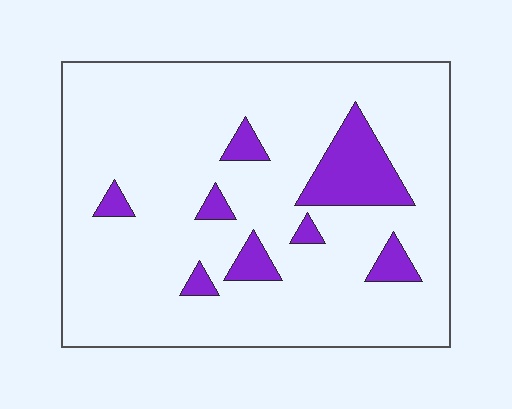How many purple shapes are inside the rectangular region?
8.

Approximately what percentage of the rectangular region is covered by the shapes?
Approximately 10%.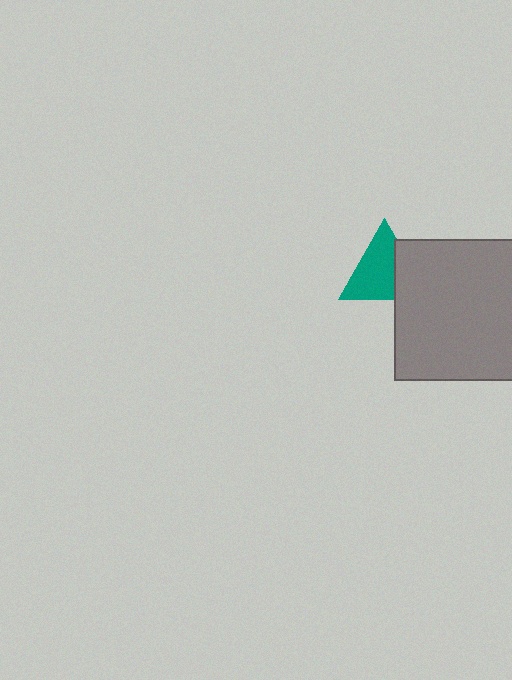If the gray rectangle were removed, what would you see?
You would see the complete teal triangle.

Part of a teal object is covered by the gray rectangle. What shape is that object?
It is a triangle.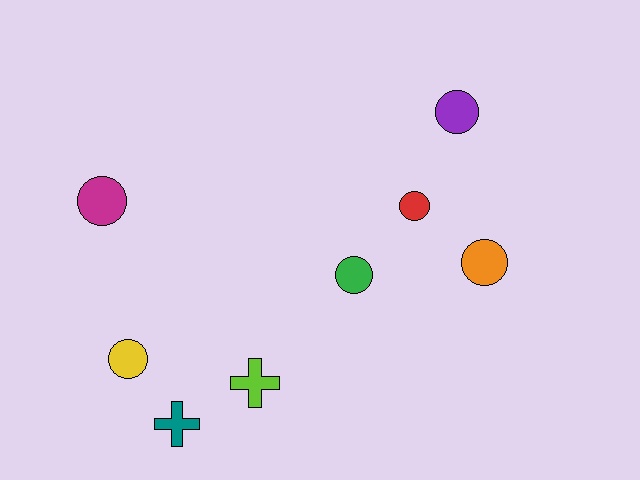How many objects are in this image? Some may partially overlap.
There are 8 objects.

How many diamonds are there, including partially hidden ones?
There are no diamonds.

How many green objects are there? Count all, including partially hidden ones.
There is 1 green object.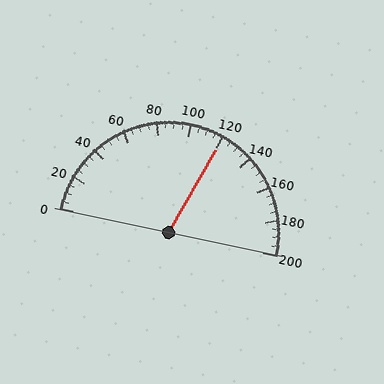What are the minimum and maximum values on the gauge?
The gauge ranges from 0 to 200.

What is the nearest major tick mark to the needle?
The nearest major tick mark is 120.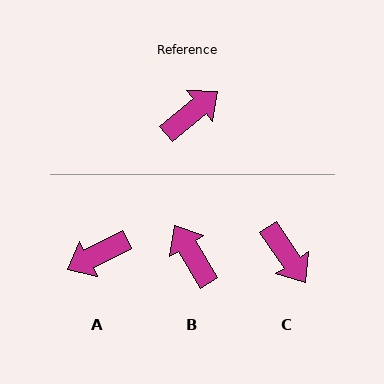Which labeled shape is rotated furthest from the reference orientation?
A, about 168 degrees away.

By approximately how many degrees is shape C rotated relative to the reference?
Approximately 95 degrees clockwise.